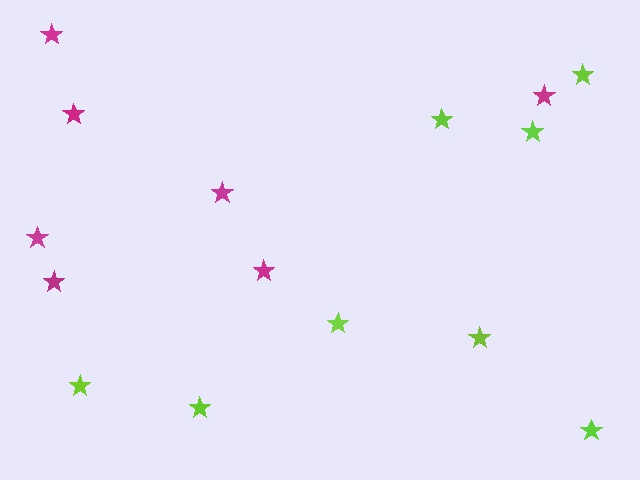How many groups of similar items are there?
There are 2 groups: one group of lime stars (8) and one group of magenta stars (7).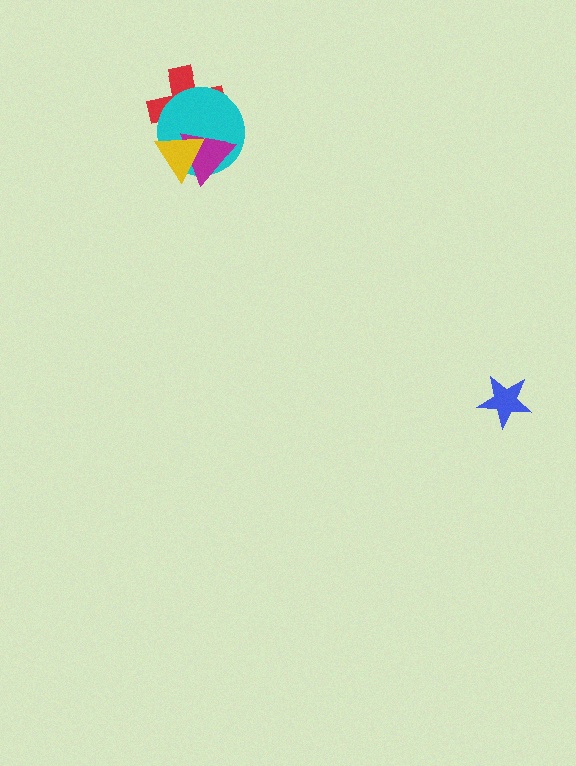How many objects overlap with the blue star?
0 objects overlap with the blue star.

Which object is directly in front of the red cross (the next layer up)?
The cyan circle is directly in front of the red cross.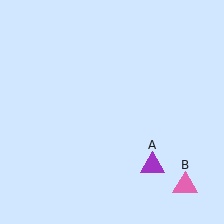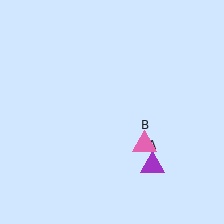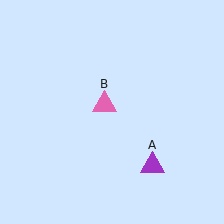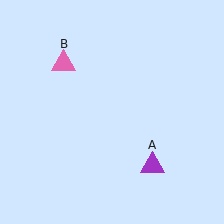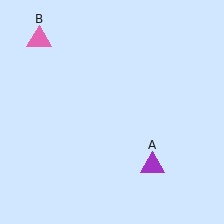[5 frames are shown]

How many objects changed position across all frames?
1 object changed position: pink triangle (object B).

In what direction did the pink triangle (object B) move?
The pink triangle (object B) moved up and to the left.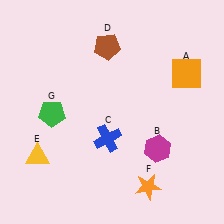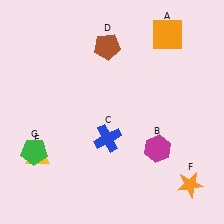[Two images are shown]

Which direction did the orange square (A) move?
The orange square (A) moved up.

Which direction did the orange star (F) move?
The orange star (F) moved right.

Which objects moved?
The objects that moved are: the orange square (A), the orange star (F), the green pentagon (G).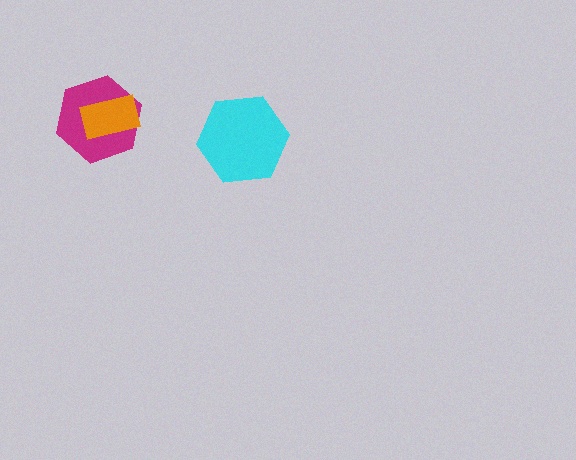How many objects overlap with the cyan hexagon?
0 objects overlap with the cyan hexagon.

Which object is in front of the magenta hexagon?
The orange rectangle is in front of the magenta hexagon.